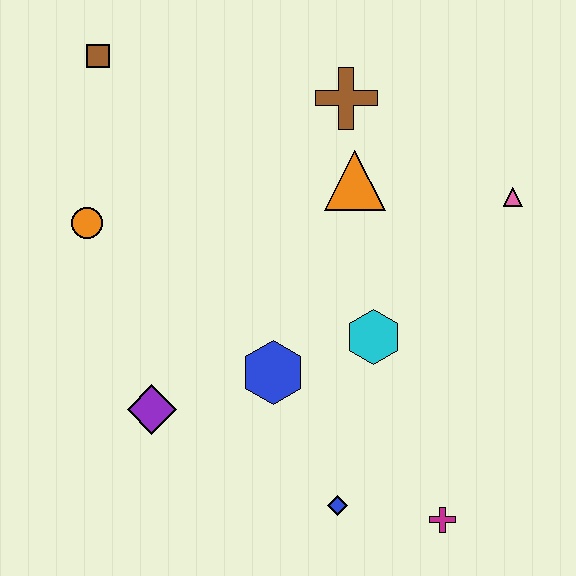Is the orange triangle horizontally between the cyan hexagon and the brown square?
Yes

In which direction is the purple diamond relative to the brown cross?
The purple diamond is below the brown cross.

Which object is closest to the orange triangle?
The brown cross is closest to the orange triangle.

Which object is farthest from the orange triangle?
The magenta cross is farthest from the orange triangle.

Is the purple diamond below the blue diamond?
No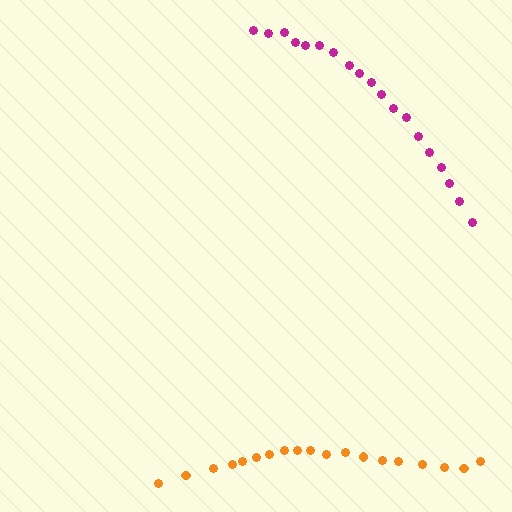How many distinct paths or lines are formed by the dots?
There are 2 distinct paths.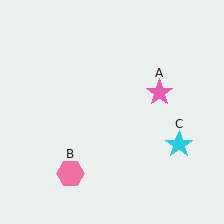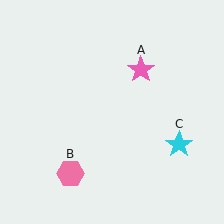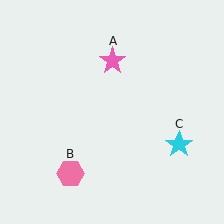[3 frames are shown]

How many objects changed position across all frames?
1 object changed position: pink star (object A).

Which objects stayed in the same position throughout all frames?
Pink hexagon (object B) and cyan star (object C) remained stationary.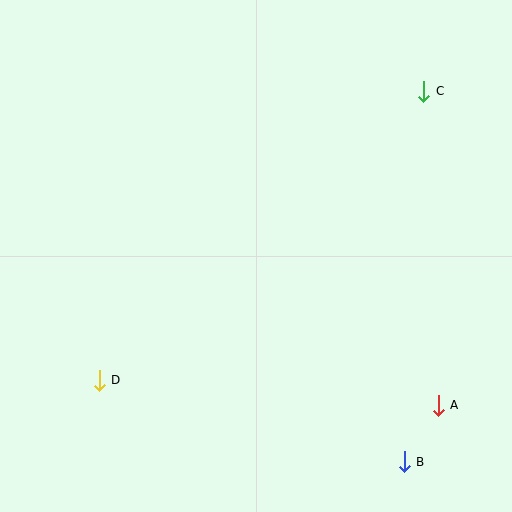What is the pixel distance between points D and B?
The distance between D and B is 316 pixels.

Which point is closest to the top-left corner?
Point D is closest to the top-left corner.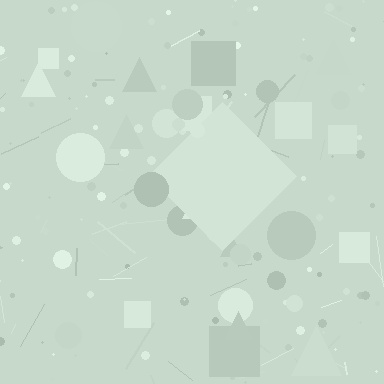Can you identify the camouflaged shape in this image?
The camouflaged shape is a diamond.